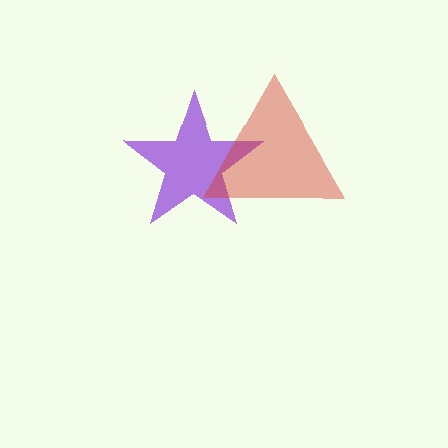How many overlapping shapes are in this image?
There are 2 overlapping shapes in the image.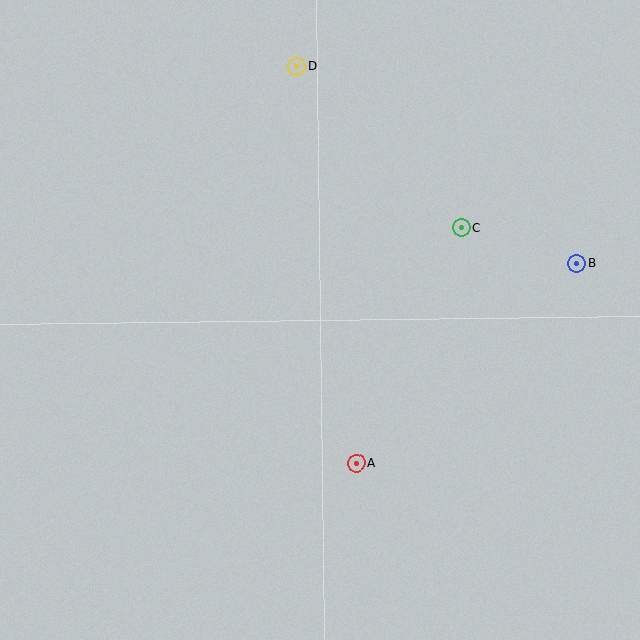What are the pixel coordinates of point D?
Point D is at (297, 67).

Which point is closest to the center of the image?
Point A at (356, 463) is closest to the center.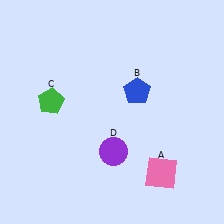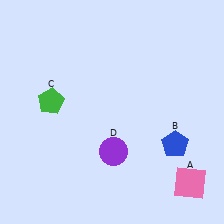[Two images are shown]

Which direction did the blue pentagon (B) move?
The blue pentagon (B) moved down.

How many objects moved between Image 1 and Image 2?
2 objects moved between the two images.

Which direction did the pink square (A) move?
The pink square (A) moved right.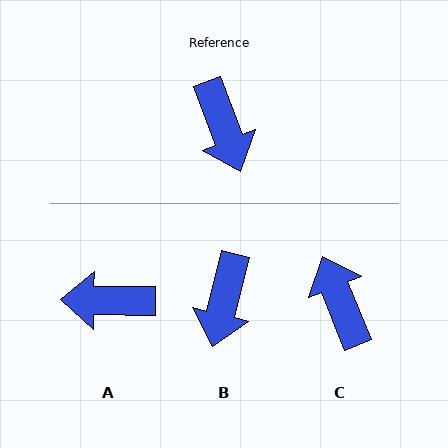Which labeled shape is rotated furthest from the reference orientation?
C, about 179 degrees away.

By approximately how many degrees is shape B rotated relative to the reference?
Approximately 34 degrees clockwise.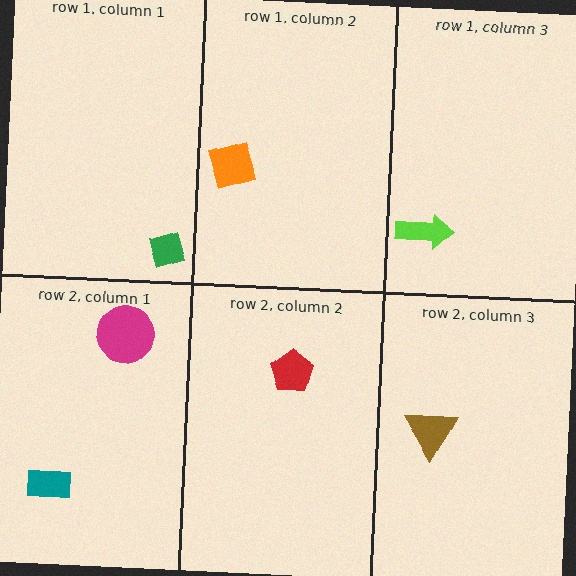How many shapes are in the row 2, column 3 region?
1.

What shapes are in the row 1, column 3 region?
The lime arrow.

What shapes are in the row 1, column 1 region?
The green diamond.